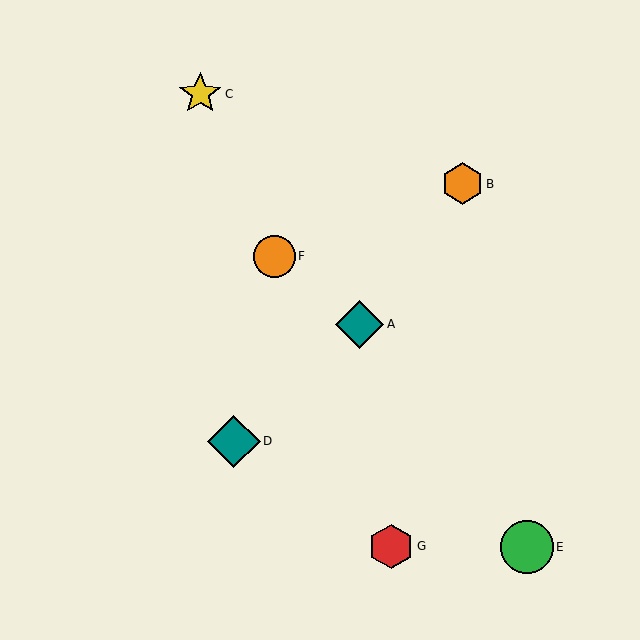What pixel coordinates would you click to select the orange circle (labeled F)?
Click at (274, 256) to select the orange circle F.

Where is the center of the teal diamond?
The center of the teal diamond is at (360, 324).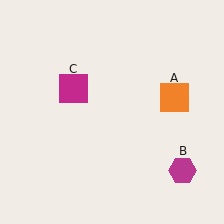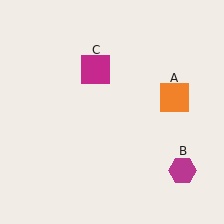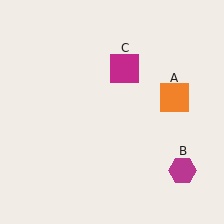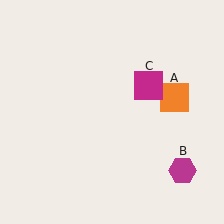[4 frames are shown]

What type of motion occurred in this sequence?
The magenta square (object C) rotated clockwise around the center of the scene.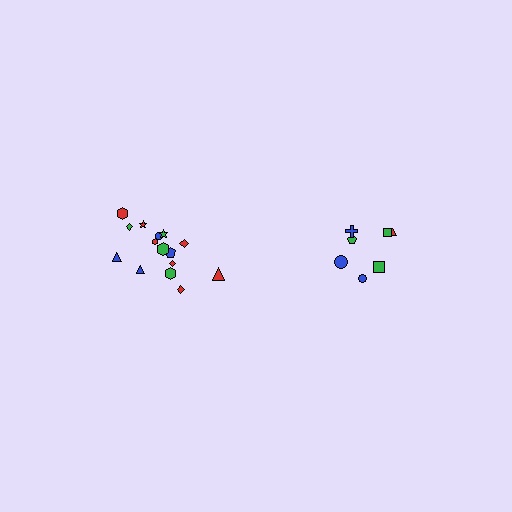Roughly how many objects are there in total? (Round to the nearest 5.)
Roughly 20 objects in total.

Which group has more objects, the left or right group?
The left group.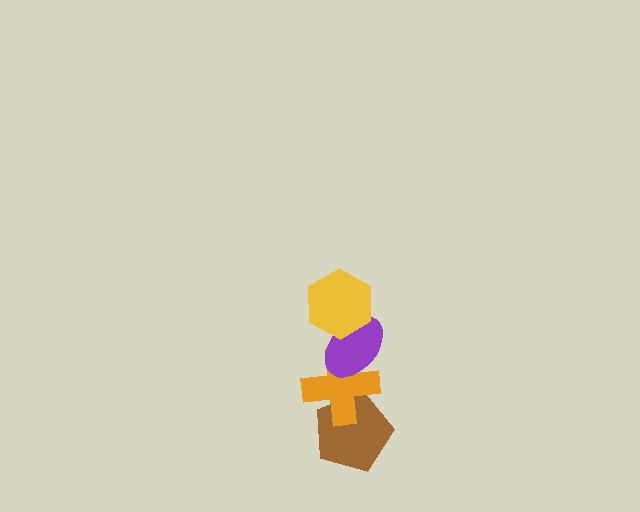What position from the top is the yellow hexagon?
The yellow hexagon is 1st from the top.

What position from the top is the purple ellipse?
The purple ellipse is 2nd from the top.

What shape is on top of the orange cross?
The purple ellipse is on top of the orange cross.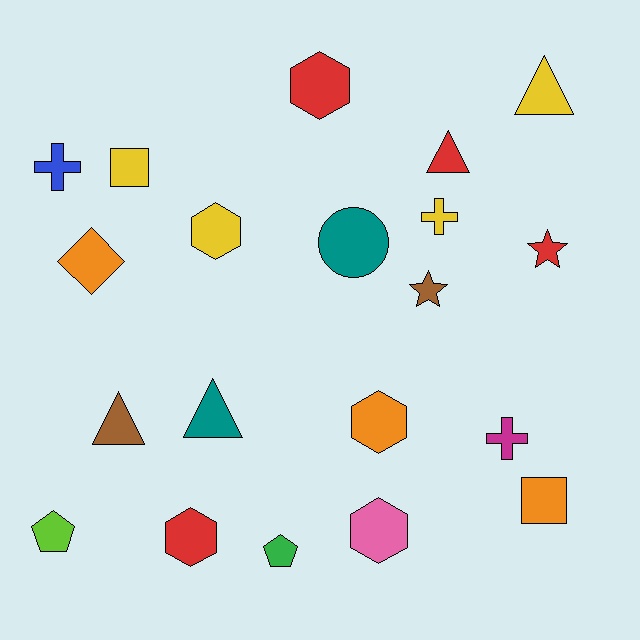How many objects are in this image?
There are 20 objects.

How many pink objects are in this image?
There is 1 pink object.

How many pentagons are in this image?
There are 2 pentagons.